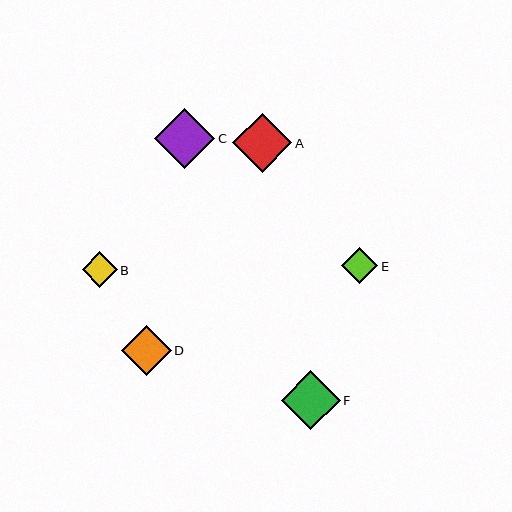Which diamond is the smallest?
Diamond B is the smallest with a size of approximately 35 pixels.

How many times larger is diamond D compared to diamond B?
Diamond D is approximately 1.4 times the size of diamond B.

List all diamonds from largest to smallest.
From largest to smallest: C, A, F, D, E, B.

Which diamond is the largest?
Diamond C is the largest with a size of approximately 60 pixels.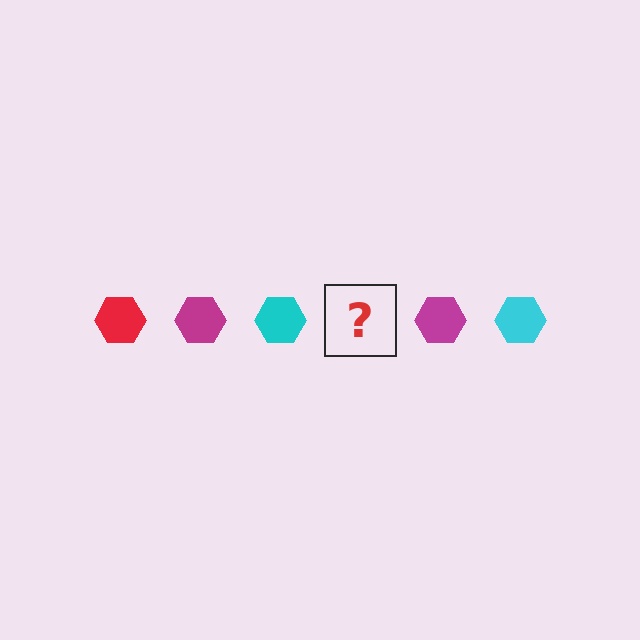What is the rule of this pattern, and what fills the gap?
The rule is that the pattern cycles through red, magenta, cyan hexagons. The gap should be filled with a red hexagon.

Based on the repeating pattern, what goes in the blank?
The blank should be a red hexagon.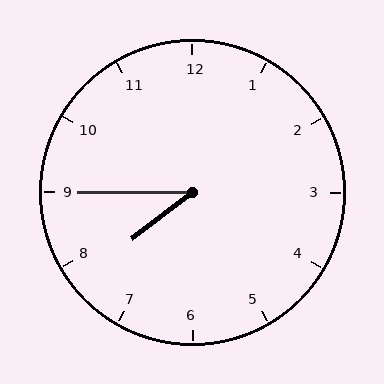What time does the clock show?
7:45.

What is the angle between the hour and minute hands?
Approximately 38 degrees.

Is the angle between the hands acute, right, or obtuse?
It is acute.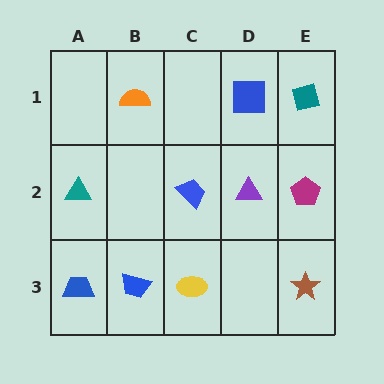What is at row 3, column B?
A blue trapezoid.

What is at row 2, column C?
A blue trapezoid.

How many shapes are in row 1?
3 shapes.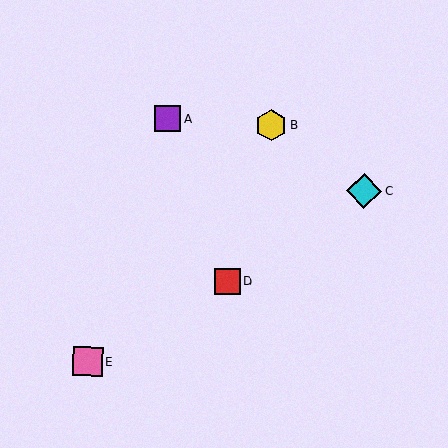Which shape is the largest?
The cyan diamond (labeled C) is the largest.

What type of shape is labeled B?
Shape B is a yellow hexagon.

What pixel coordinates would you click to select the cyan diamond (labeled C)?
Click at (364, 191) to select the cyan diamond C.